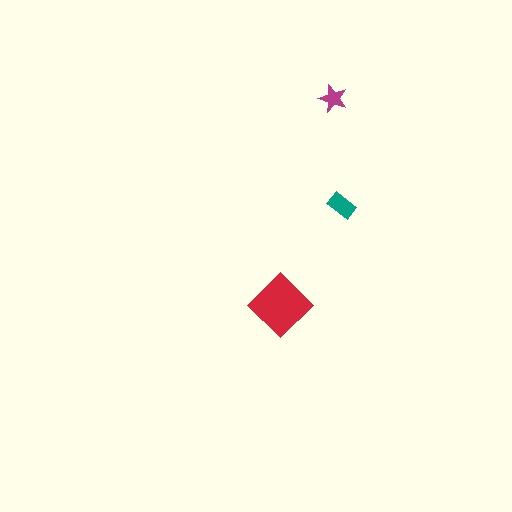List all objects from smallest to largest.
The magenta star, the teal rectangle, the red diamond.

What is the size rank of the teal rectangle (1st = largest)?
2nd.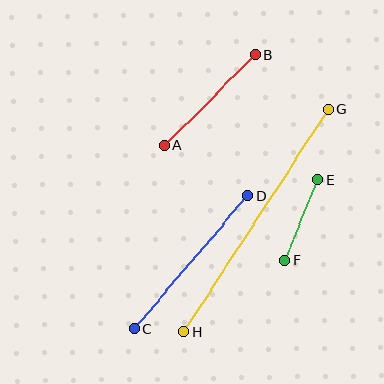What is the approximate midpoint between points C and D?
The midpoint is at approximately (191, 262) pixels.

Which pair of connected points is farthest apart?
Points G and H are farthest apart.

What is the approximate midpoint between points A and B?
The midpoint is at approximately (210, 100) pixels.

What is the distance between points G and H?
The distance is approximately 265 pixels.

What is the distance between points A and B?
The distance is approximately 128 pixels.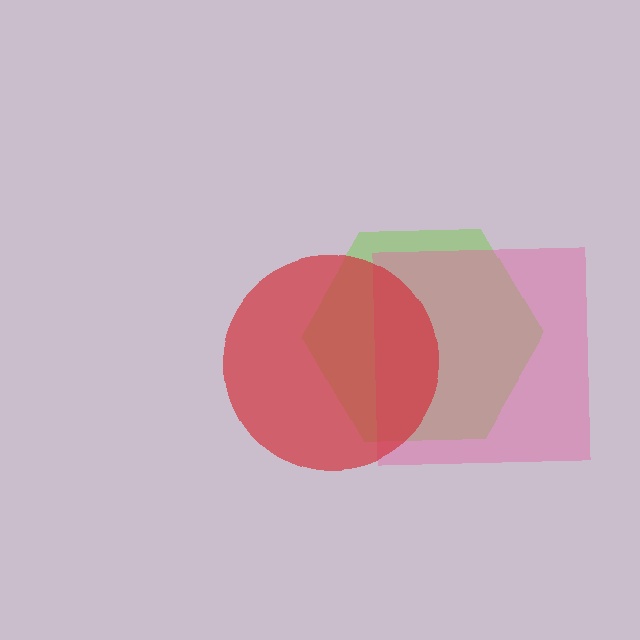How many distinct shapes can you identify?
There are 3 distinct shapes: a lime hexagon, a pink square, a red circle.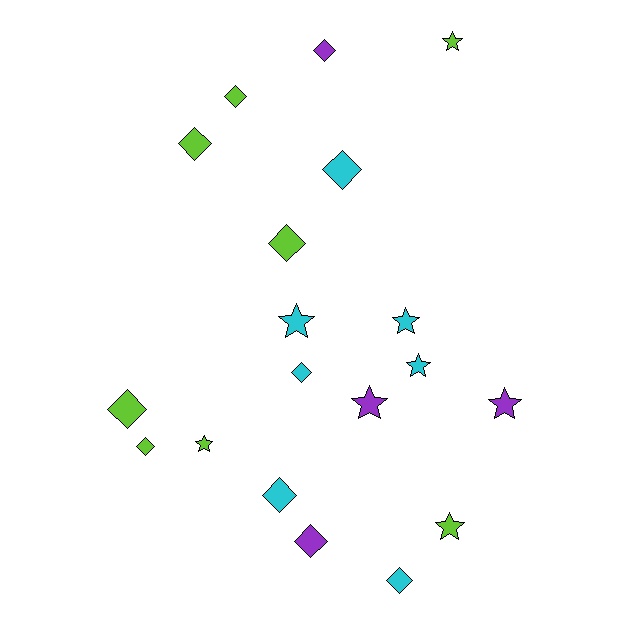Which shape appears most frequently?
Diamond, with 11 objects.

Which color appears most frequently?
Lime, with 8 objects.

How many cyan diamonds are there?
There are 4 cyan diamonds.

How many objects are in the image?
There are 19 objects.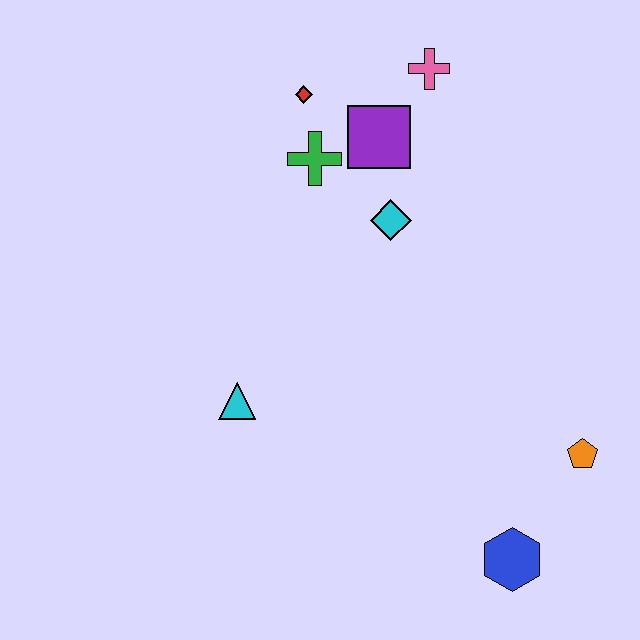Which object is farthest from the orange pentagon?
The red diamond is farthest from the orange pentagon.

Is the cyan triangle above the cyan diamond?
No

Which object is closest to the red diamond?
The green cross is closest to the red diamond.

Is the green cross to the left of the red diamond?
No